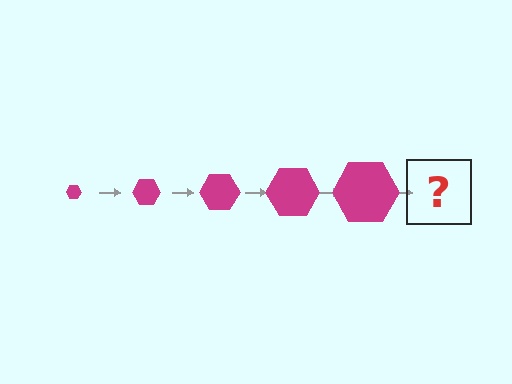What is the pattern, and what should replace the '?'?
The pattern is that the hexagon gets progressively larger each step. The '?' should be a magenta hexagon, larger than the previous one.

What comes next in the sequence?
The next element should be a magenta hexagon, larger than the previous one.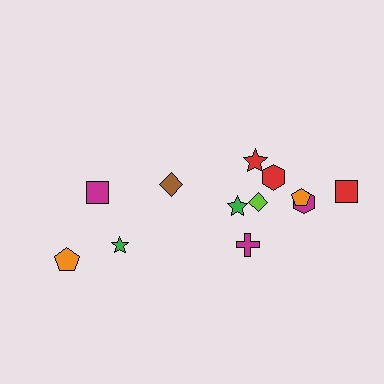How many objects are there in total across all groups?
There are 12 objects.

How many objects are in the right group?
There are 8 objects.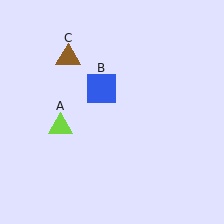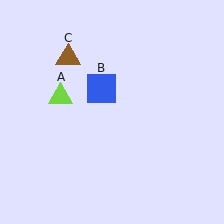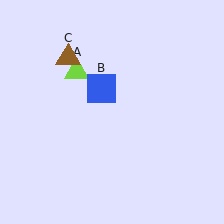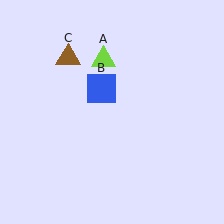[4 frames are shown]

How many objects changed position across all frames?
1 object changed position: lime triangle (object A).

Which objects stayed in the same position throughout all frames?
Blue square (object B) and brown triangle (object C) remained stationary.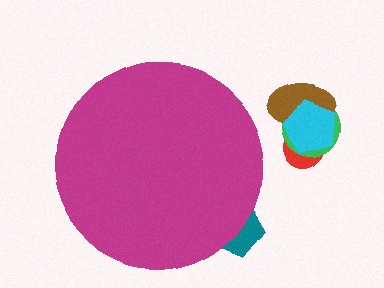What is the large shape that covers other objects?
A magenta circle.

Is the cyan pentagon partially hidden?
No, the cyan pentagon is fully visible.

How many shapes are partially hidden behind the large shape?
1 shape is partially hidden.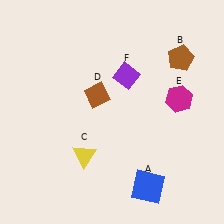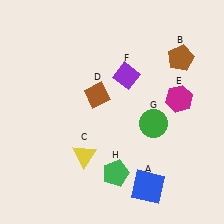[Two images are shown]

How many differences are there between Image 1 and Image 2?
There are 2 differences between the two images.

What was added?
A green circle (G), a green pentagon (H) were added in Image 2.